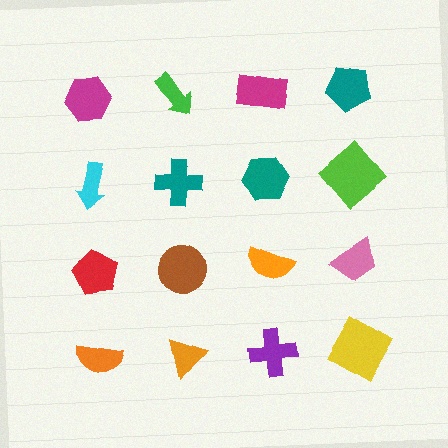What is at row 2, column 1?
A cyan arrow.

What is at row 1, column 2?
A green arrow.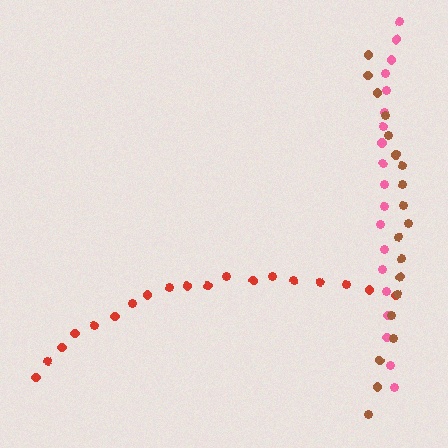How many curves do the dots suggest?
There are 3 distinct paths.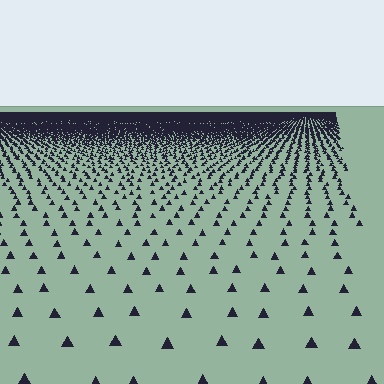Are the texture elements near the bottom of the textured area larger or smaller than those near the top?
Larger. Near the bottom, elements are closer to the viewer and appear at a bigger on-screen size.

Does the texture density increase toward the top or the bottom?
Density increases toward the top.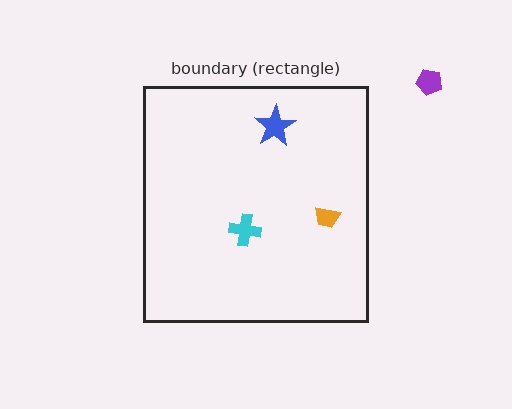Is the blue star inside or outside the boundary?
Inside.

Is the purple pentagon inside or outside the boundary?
Outside.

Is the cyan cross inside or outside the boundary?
Inside.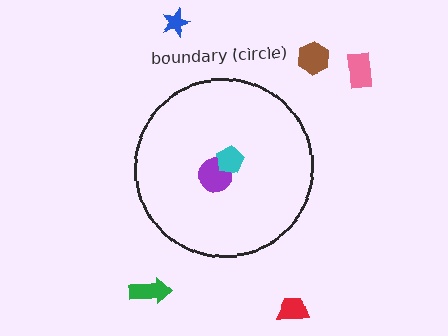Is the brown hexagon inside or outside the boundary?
Outside.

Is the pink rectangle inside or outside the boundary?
Outside.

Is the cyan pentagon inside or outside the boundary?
Inside.